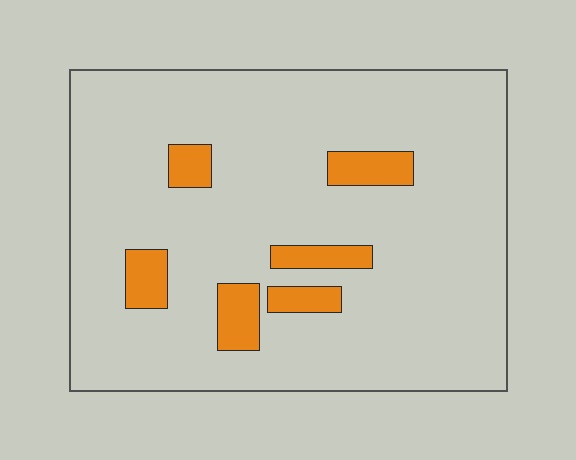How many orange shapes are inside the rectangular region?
6.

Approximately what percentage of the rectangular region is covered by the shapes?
Approximately 10%.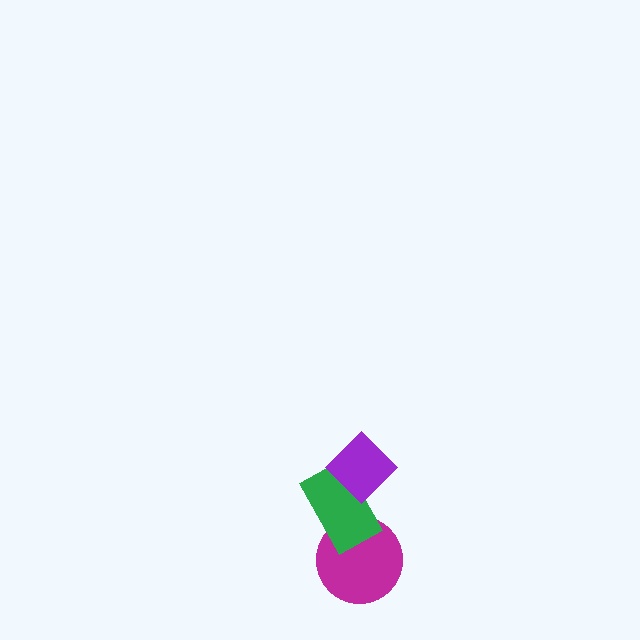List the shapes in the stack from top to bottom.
From top to bottom: the purple diamond, the green rectangle, the magenta circle.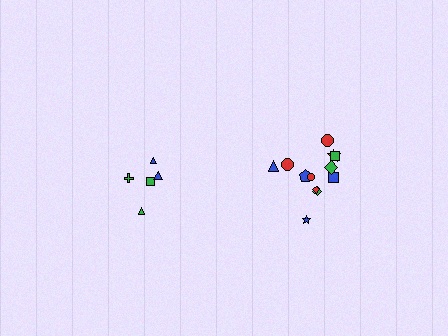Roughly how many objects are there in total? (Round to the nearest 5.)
Roughly 15 objects in total.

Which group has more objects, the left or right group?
The right group.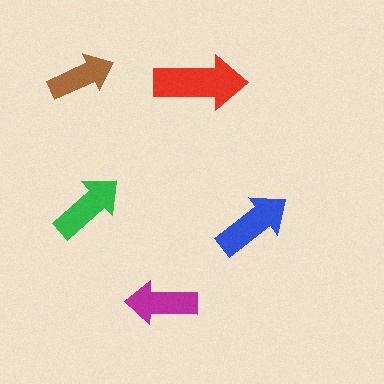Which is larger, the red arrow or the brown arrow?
The red one.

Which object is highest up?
The brown arrow is topmost.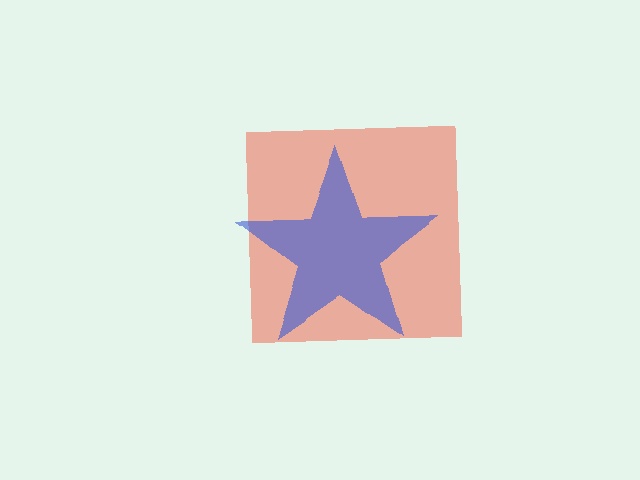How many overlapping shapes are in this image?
There are 2 overlapping shapes in the image.